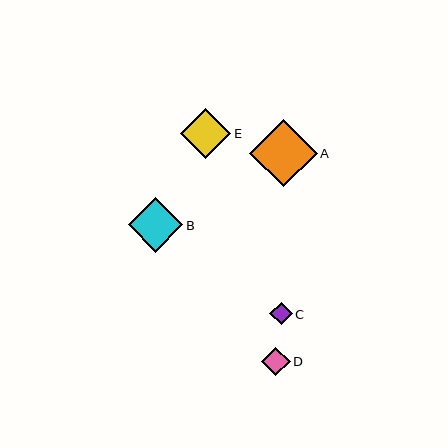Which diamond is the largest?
Diamond A is the largest with a size of approximately 68 pixels.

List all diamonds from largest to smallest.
From largest to smallest: A, B, E, D, C.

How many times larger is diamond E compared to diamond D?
Diamond E is approximately 1.8 times the size of diamond D.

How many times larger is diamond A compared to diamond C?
Diamond A is approximately 3.0 times the size of diamond C.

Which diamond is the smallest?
Diamond C is the smallest with a size of approximately 22 pixels.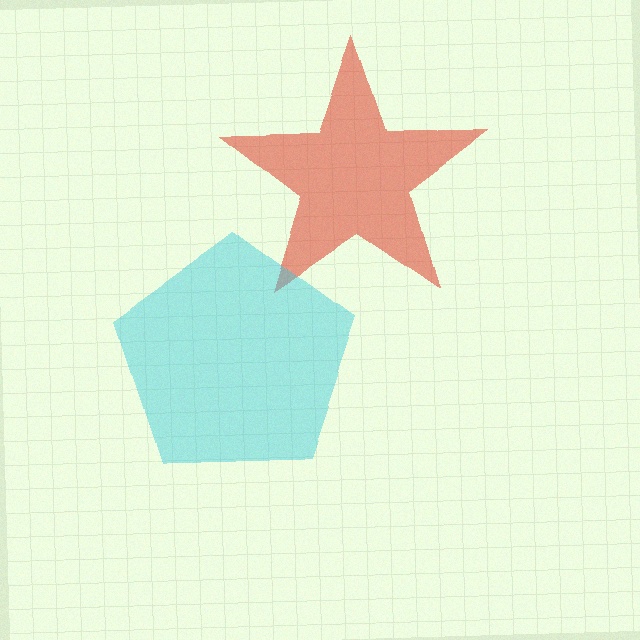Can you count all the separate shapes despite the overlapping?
Yes, there are 2 separate shapes.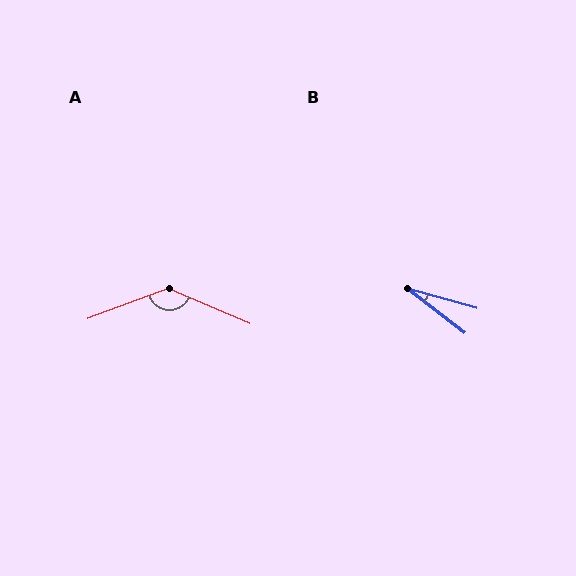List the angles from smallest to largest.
B (22°), A (136°).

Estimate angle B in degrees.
Approximately 22 degrees.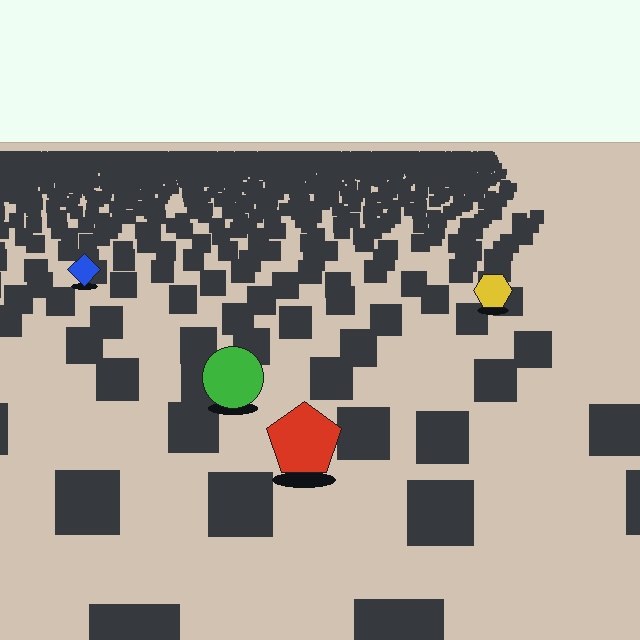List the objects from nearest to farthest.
From nearest to farthest: the red pentagon, the green circle, the yellow hexagon, the blue diamond.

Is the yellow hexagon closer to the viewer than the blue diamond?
Yes. The yellow hexagon is closer — you can tell from the texture gradient: the ground texture is coarser near it.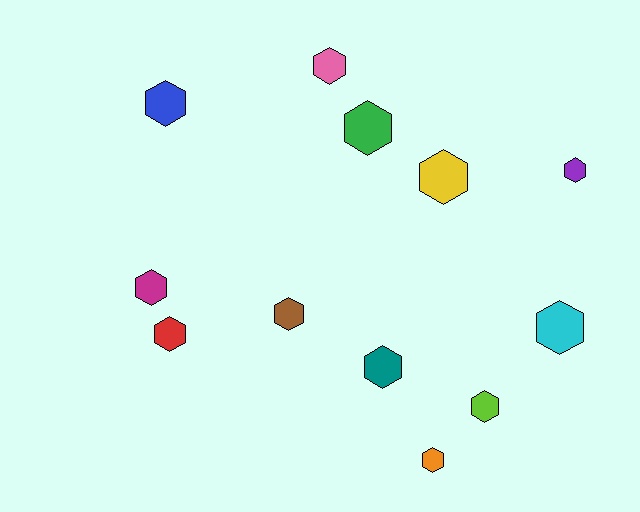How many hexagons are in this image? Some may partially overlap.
There are 12 hexagons.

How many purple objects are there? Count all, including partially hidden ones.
There is 1 purple object.